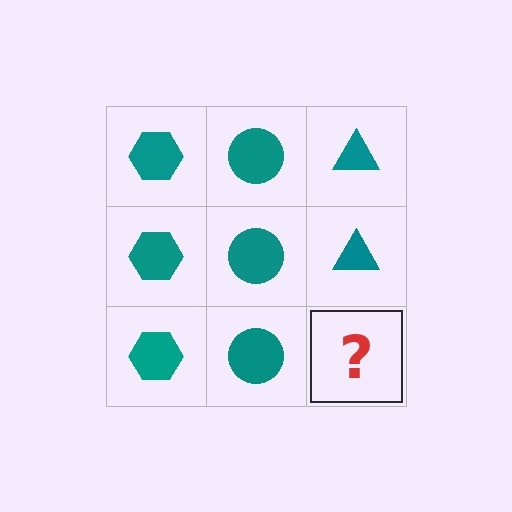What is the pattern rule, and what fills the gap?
The rule is that each column has a consistent shape. The gap should be filled with a teal triangle.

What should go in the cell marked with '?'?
The missing cell should contain a teal triangle.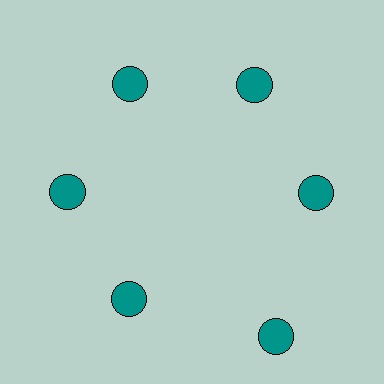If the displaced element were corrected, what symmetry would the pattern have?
It would have 6-fold rotational symmetry — the pattern would map onto itself every 60 degrees.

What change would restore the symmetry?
The symmetry would be restored by moving it inward, back onto the ring so that all 6 circles sit at equal angles and equal distance from the center.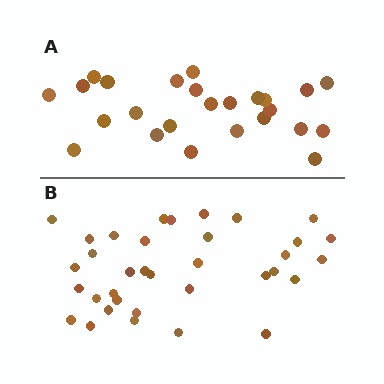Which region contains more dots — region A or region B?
Region B (the bottom region) has more dots.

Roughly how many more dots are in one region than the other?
Region B has roughly 10 or so more dots than region A.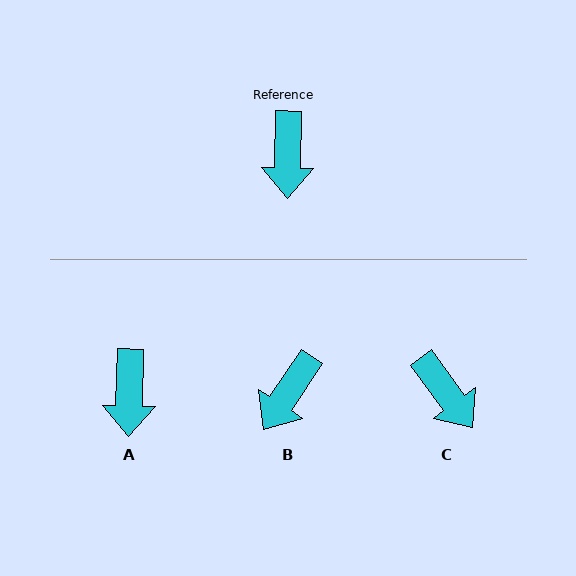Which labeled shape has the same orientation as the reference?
A.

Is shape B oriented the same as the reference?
No, it is off by about 32 degrees.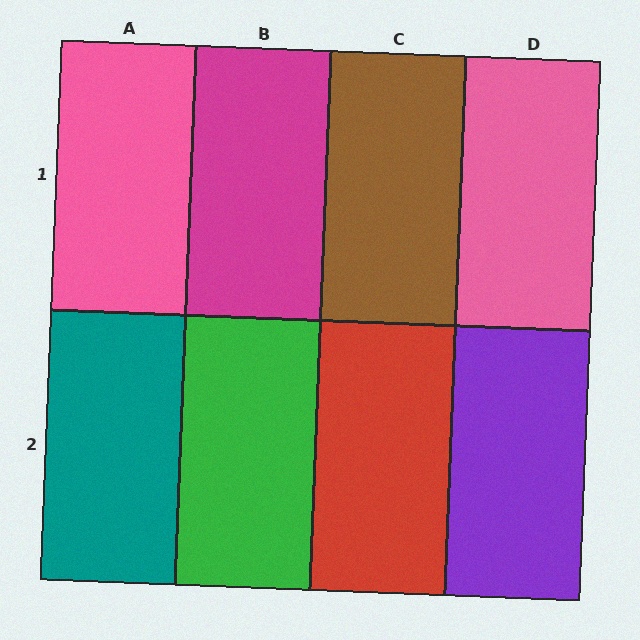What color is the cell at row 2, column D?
Purple.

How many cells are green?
1 cell is green.